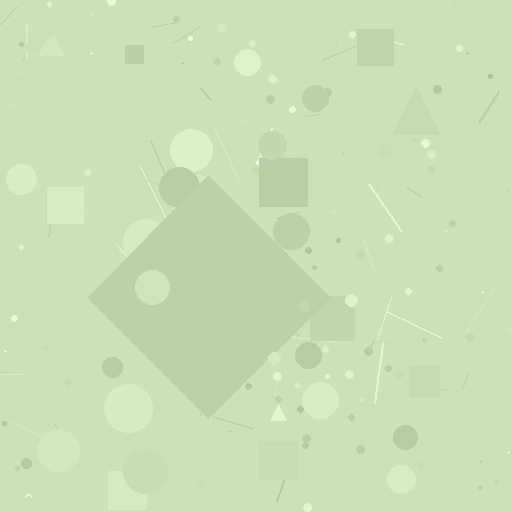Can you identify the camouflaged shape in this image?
The camouflaged shape is a diamond.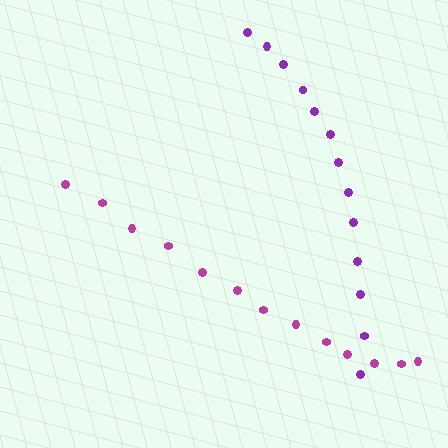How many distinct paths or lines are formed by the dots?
There are 2 distinct paths.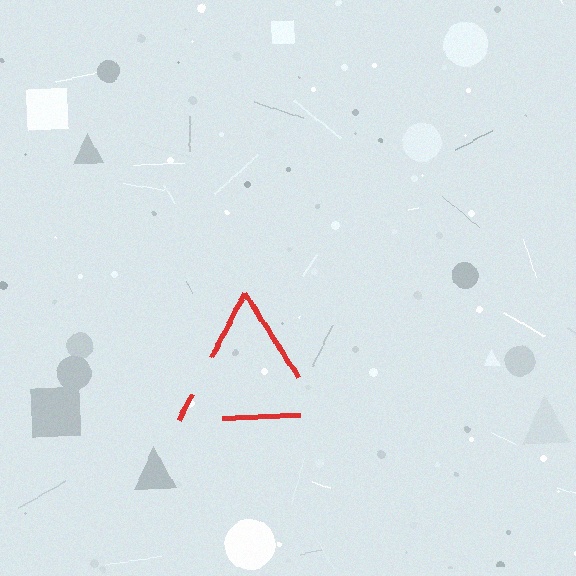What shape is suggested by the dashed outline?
The dashed outline suggests a triangle.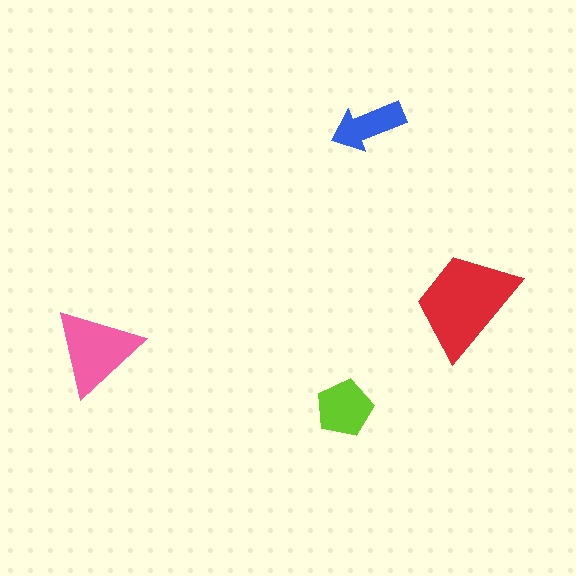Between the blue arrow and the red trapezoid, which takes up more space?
The red trapezoid.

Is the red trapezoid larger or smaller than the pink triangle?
Larger.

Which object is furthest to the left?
The pink triangle is leftmost.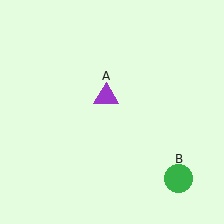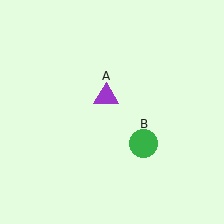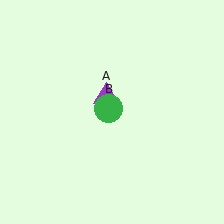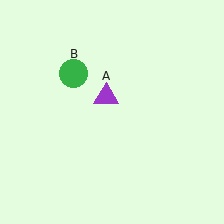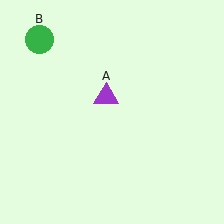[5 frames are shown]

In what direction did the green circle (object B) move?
The green circle (object B) moved up and to the left.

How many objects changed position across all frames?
1 object changed position: green circle (object B).